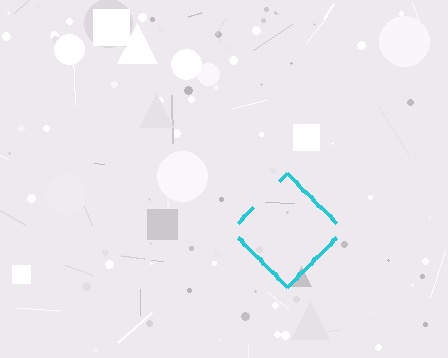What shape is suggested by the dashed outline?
The dashed outline suggests a diamond.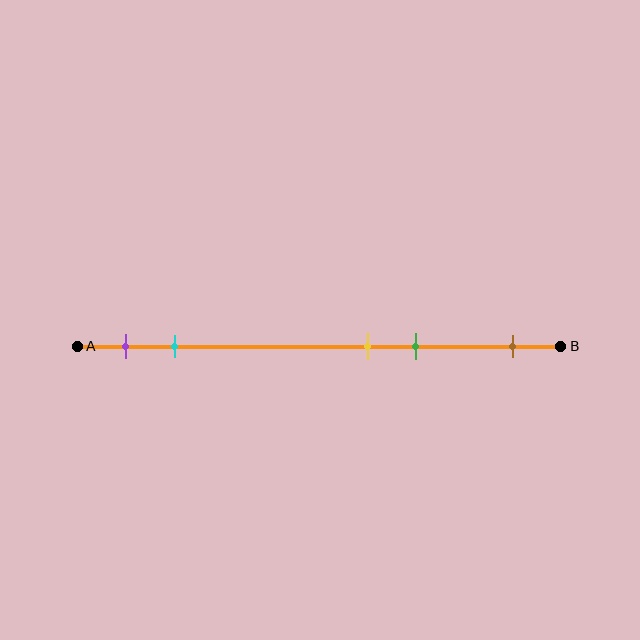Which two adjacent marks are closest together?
The yellow and green marks are the closest adjacent pair.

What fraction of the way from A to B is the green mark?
The green mark is approximately 70% (0.7) of the way from A to B.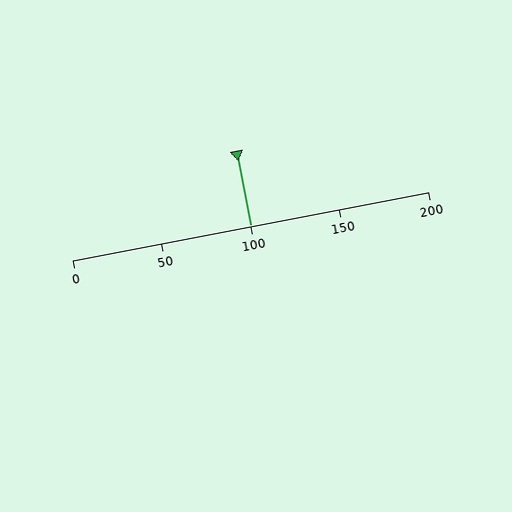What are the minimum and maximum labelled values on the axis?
The axis runs from 0 to 200.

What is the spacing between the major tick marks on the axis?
The major ticks are spaced 50 apart.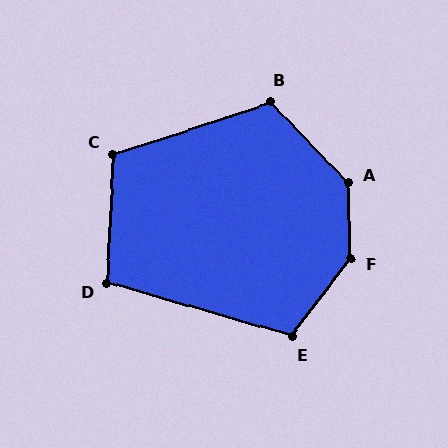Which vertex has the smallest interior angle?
D, at approximately 103 degrees.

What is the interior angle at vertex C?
Approximately 111 degrees (obtuse).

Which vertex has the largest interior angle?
F, at approximately 141 degrees.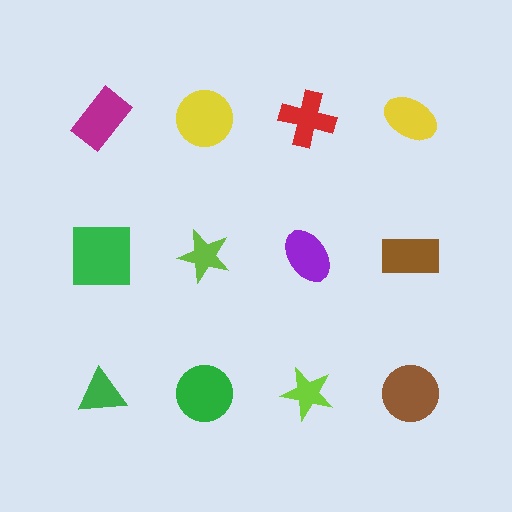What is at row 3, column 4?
A brown circle.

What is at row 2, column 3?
A purple ellipse.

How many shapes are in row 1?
4 shapes.